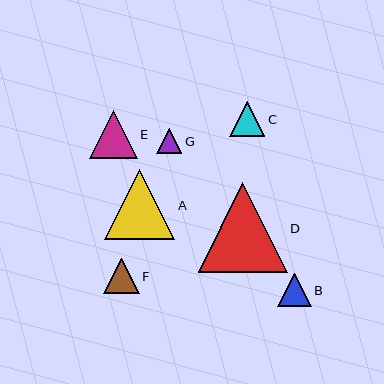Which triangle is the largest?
Triangle D is the largest with a size of approximately 89 pixels.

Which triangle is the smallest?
Triangle G is the smallest with a size of approximately 25 pixels.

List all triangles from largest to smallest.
From largest to smallest: D, A, E, F, C, B, G.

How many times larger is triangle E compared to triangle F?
Triangle E is approximately 1.4 times the size of triangle F.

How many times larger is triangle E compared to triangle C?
Triangle E is approximately 1.4 times the size of triangle C.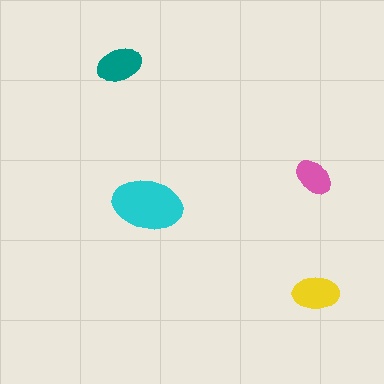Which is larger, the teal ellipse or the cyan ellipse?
The cyan one.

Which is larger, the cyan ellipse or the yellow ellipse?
The cyan one.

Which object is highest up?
The teal ellipse is topmost.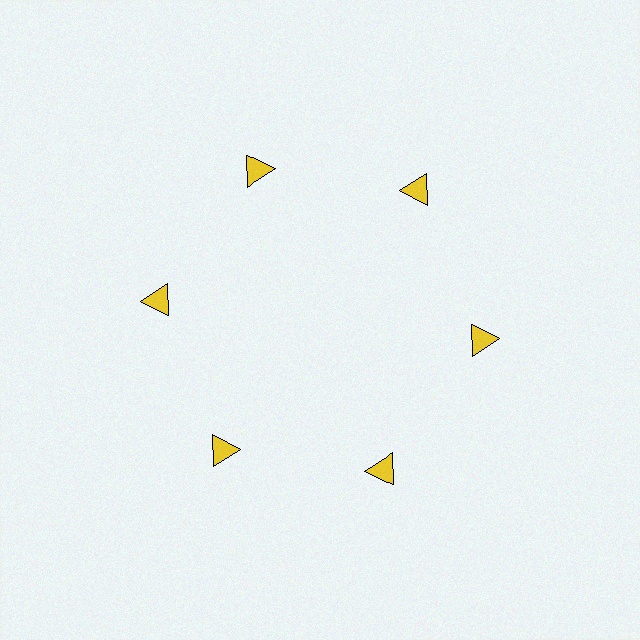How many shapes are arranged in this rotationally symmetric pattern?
There are 6 shapes, arranged in 6 groups of 1.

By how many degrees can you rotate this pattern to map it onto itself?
The pattern maps onto itself every 60 degrees of rotation.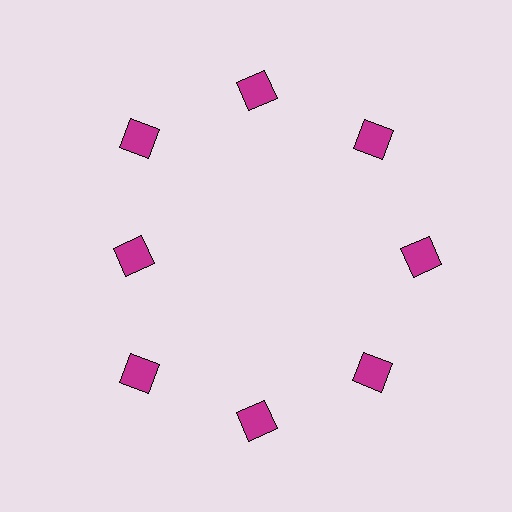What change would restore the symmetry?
The symmetry would be restored by moving it outward, back onto the ring so that all 8 squares sit at equal angles and equal distance from the center.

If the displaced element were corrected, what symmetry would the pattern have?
It would have 8-fold rotational symmetry — the pattern would map onto itself every 45 degrees.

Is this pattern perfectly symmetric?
No. The 8 magenta squares are arranged in a ring, but one element near the 9 o'clock position is pulled inward toward the center, breaking the 8-fold rotational symmetry.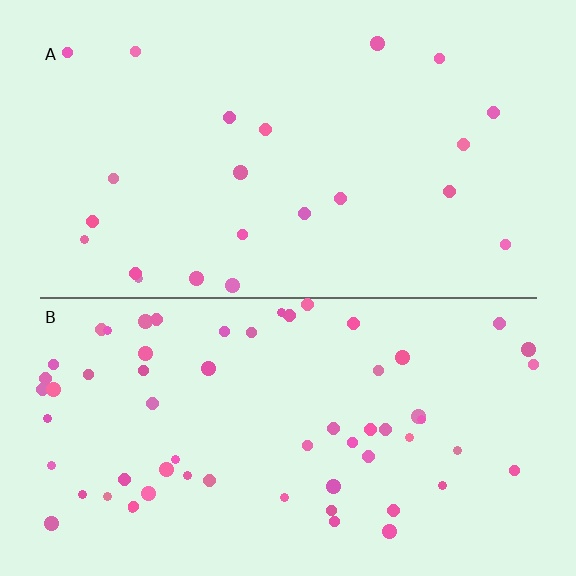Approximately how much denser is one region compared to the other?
Approximately 2.8× — region B over region A.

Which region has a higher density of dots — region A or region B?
B (the bottom).